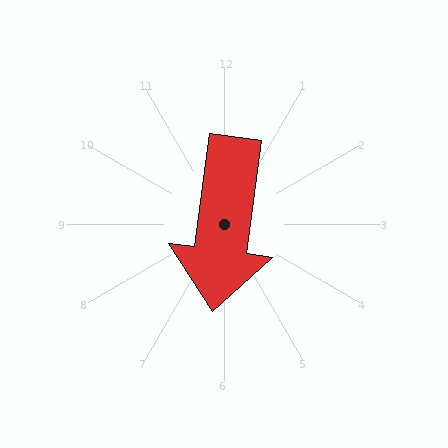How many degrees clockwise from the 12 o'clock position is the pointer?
Approximately 188 degrees.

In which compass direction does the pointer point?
South.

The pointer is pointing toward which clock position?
Roughly 6 o'clock.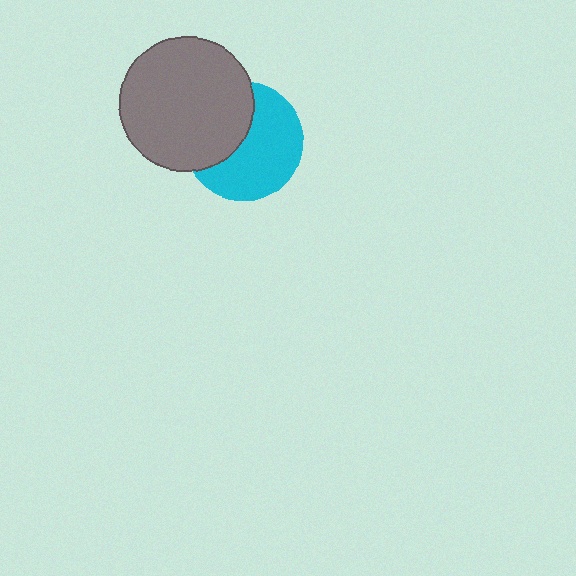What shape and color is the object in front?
The object in front is a gray circle.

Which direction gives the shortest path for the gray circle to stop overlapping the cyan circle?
Moving left gives the shortest separation.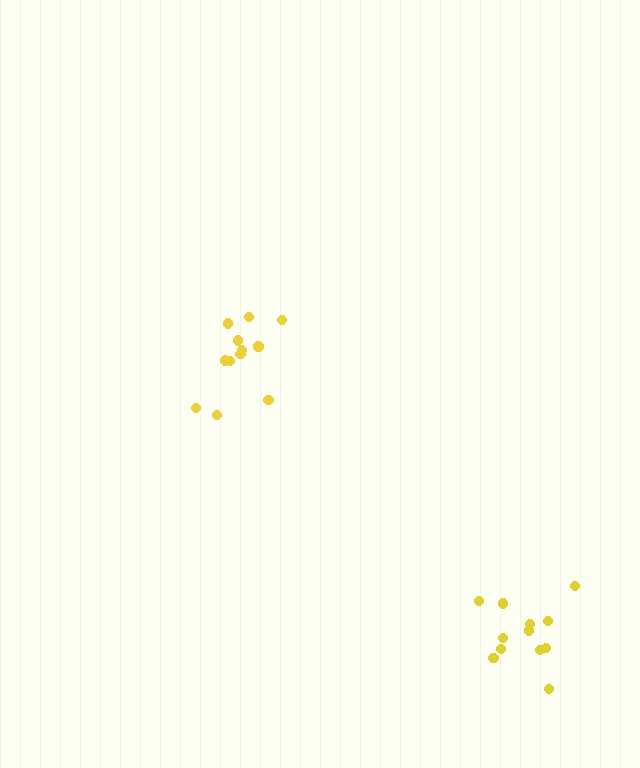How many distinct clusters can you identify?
There are 2 distinct clusters.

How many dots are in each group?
Group 1: 12 dots, Group 2: 12 dots (24 total).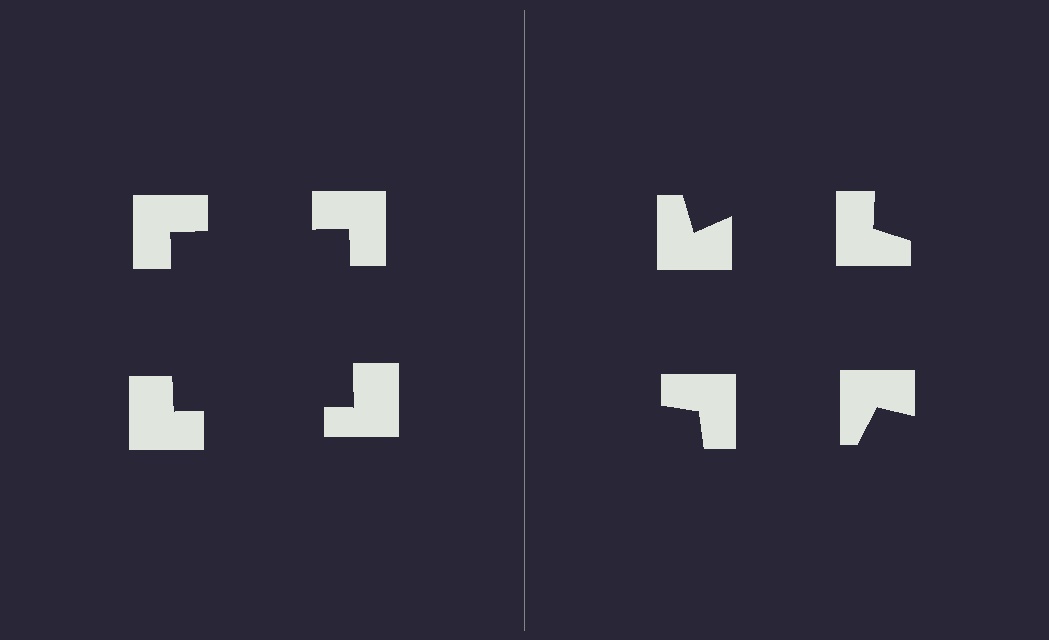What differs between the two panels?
The notched squares are positioned identically on both sides; only the wedge orientations differ. On the left they align to a square; on the right they are misaligned.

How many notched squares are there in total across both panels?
8 — 4 on each side.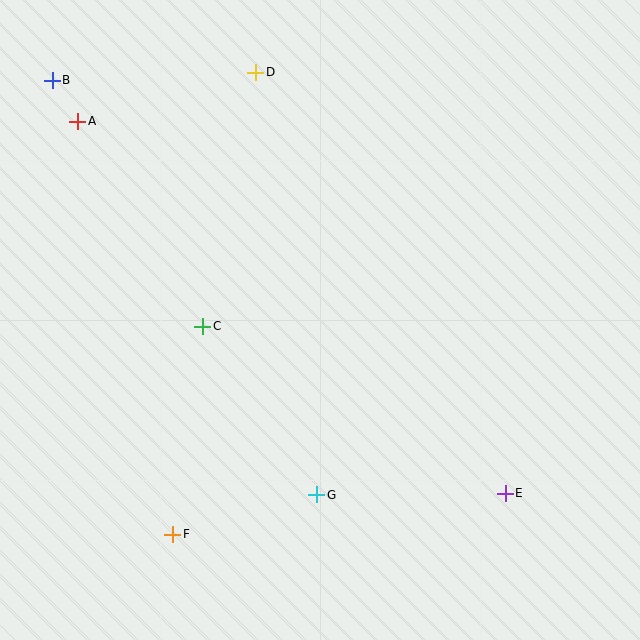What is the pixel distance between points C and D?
The distance between C and D is 259 pixels.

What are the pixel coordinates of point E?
Point E is at (505, 494).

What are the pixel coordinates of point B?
Point B is at (52, 80).